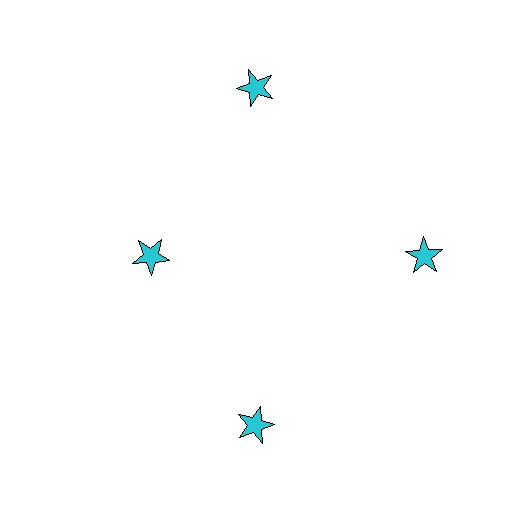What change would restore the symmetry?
The symmetry would be restored by moving it outward, back onto the ring so that all 4 stars sit at equal angles and equal distance from the center.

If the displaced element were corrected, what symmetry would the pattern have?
It would have 4-fold rotational symmetry — the pattern would map onto itself every 90 degrees.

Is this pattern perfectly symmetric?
No. The 4 cyan stars are arranged in a ring, but one element near the 9 o'clock position is pulled inward toward the center, breaking the 4-fold rotational symmetry.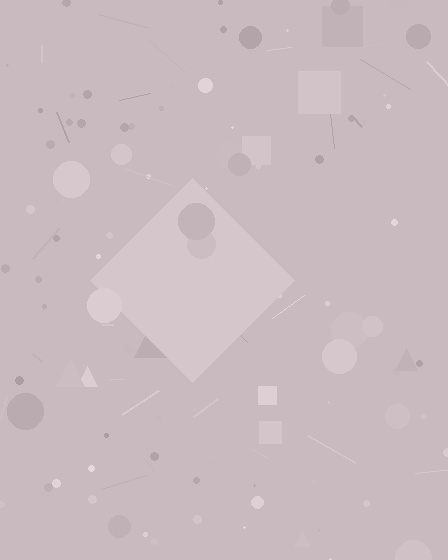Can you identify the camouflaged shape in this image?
The camouflaged shape is a diamond.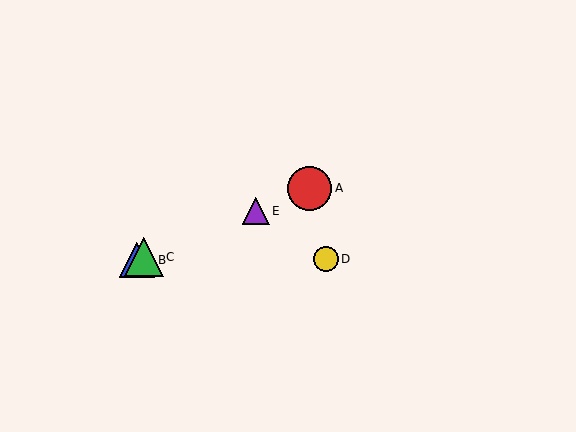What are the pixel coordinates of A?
Object A is at (310, 188).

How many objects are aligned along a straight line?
4 objects (A, B, C, E) are aligned along a straight line.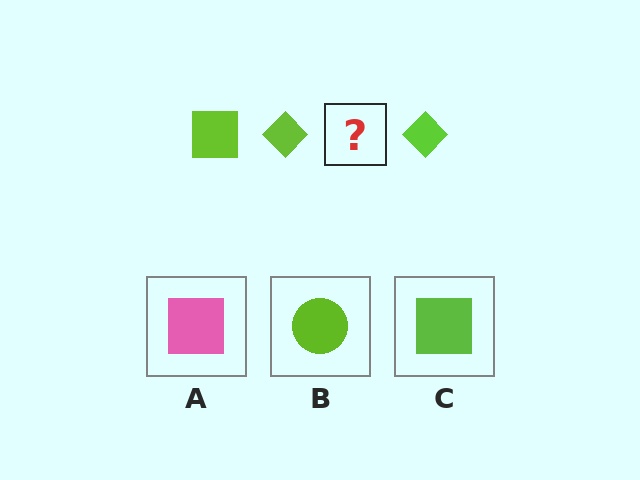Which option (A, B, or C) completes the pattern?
C.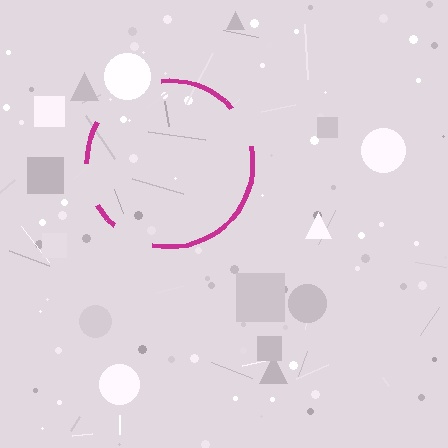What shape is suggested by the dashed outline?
The dashed outline suggests a circle.